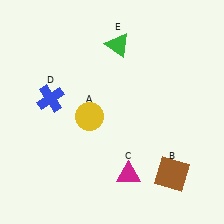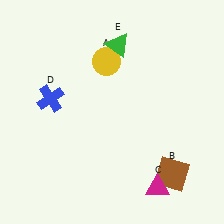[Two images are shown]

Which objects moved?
The objects that moved are: the yellow circle (A), the magenta triangle (C).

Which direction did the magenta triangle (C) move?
The magenta triangle (C) moved right.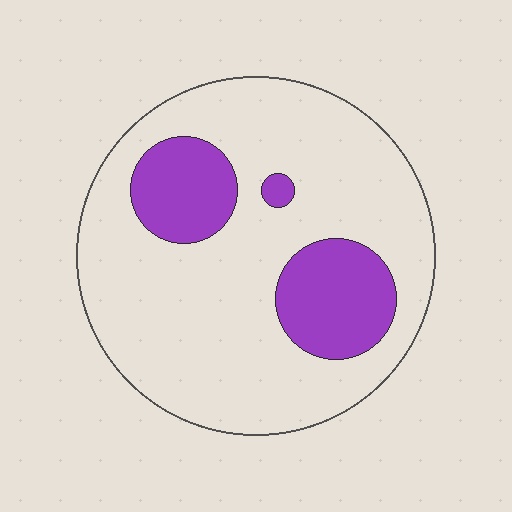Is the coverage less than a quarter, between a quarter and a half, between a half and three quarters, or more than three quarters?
Less than a quarter.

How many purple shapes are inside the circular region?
3.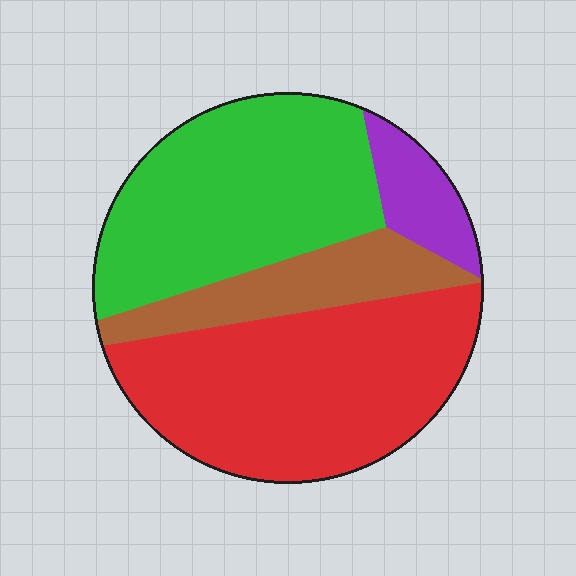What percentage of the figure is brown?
Brown covers 15% of the figure.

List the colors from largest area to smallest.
From largest to smallest: red, green, brown, purple.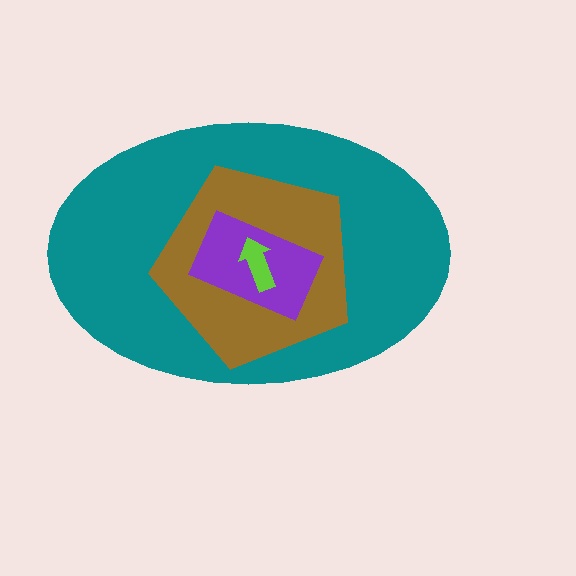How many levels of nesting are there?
4.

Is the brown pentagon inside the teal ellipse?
Yes.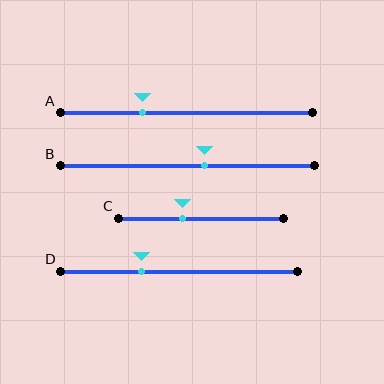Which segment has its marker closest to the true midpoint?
Segment B has its marker closest to the true midpoint.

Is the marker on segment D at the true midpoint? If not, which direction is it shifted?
No, the marker on segment D is shifted to the left by about 16% of the segment length.